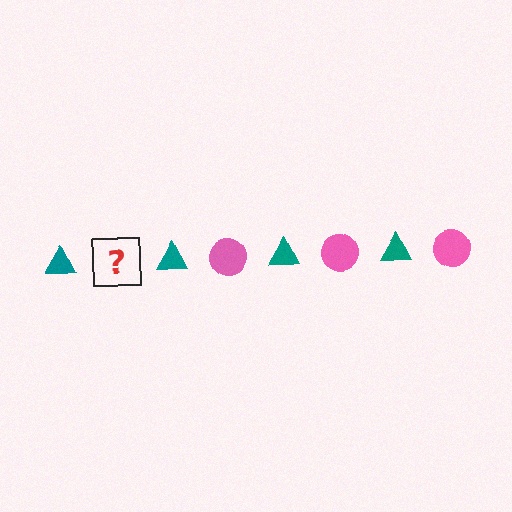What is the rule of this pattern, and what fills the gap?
The rule is that the pattern alternates between teal triangle and pink circle. The gap should be filled with a pink circle.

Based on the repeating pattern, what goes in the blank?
The blank should be a pink circle.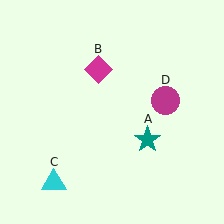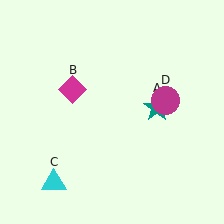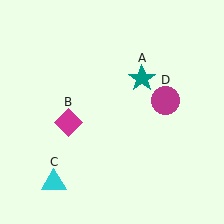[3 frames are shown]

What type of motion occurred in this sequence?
The teal star (object A), magenta diamond (object B) rotated counterclockwise around the center of the scene.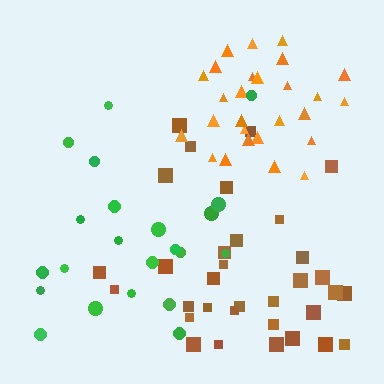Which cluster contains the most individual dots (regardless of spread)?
Brown (33).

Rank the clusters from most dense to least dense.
orange, brown, green.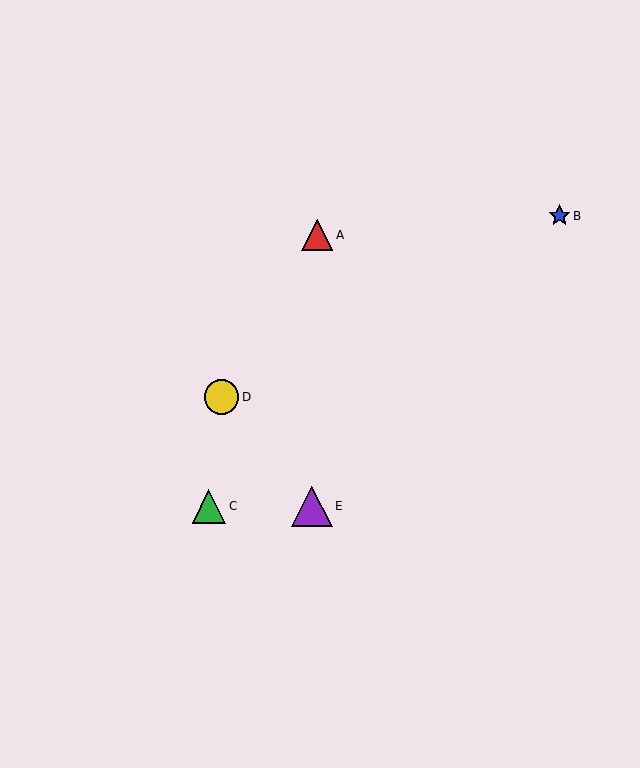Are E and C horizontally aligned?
Yes, both are at y≈506.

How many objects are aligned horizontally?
2 objects (C, E) are aligned horizontally.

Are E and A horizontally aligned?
No, E is at y≈506 and A is at y≈235.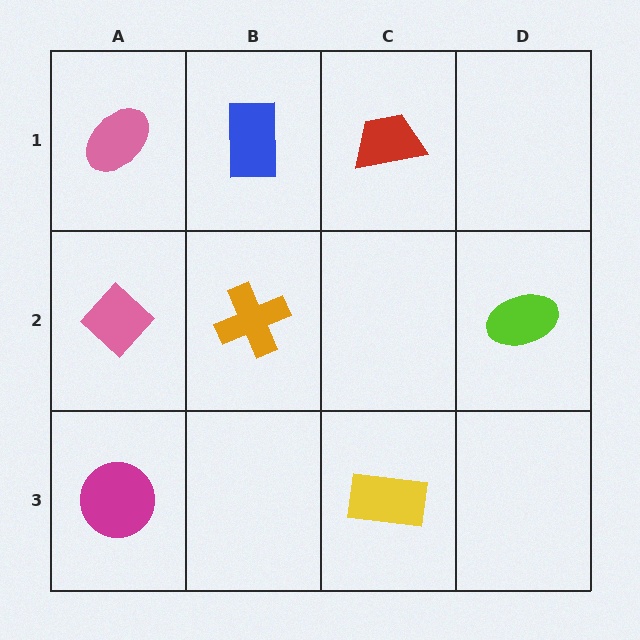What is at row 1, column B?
A blue rectangle.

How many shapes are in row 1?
3 shapes.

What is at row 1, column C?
A red trapezoid.